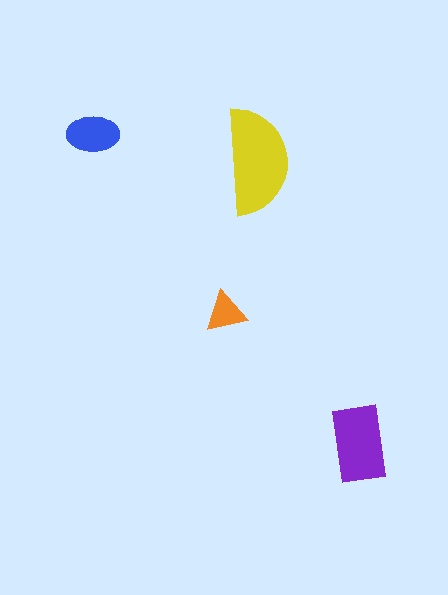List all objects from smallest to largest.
The orange triangle, the blue ellipse, the purple rectangle, the yellow semicircle.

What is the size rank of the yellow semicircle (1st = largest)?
1st.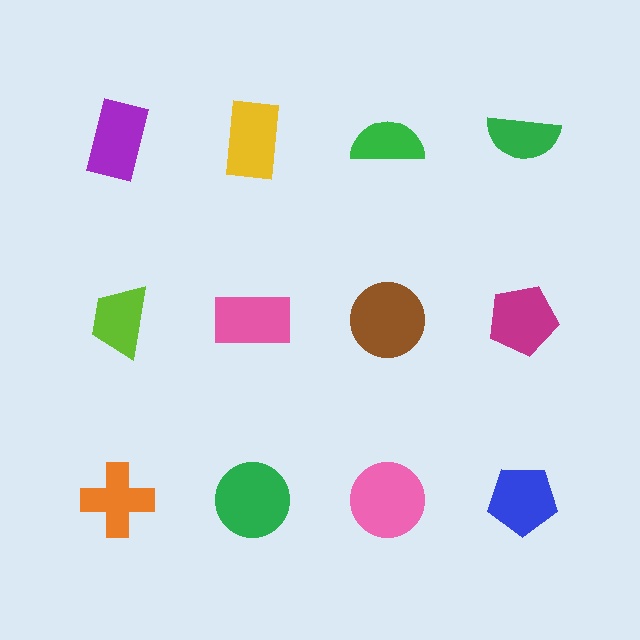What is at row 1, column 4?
A green semicircle.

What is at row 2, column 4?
A magenta pentagon.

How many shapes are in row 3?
4 shapes.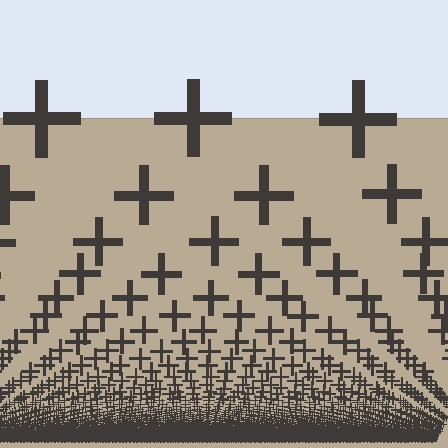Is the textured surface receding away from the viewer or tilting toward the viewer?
The surface appears to tilt toward the viewer. Texture elements get larger and sparser toward the top.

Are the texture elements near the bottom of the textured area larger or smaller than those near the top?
Smaller. The gradient is inverted — elements near the bottom are smaller and denser.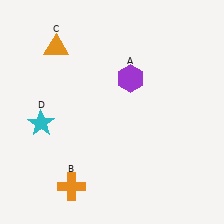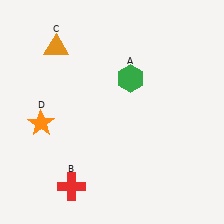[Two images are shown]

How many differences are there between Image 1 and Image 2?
There are 3 differences between the two images.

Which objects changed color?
A changed from purple to green. B changed from orange to red. D changed from cyan to orange.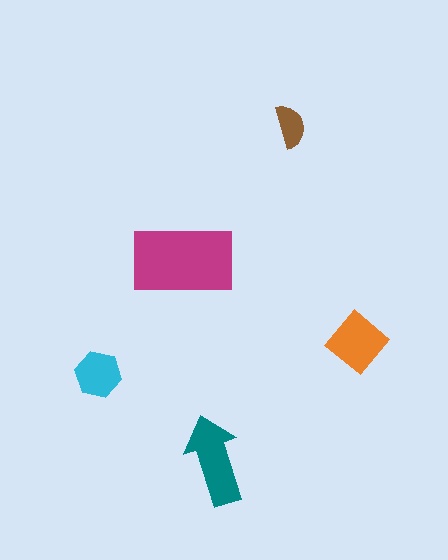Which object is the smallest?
The brown semicircle.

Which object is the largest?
The magenta rectangle.